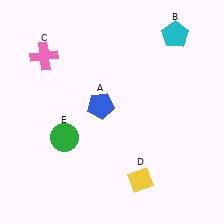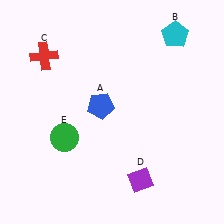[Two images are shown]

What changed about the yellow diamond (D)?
In Image 1, D is yellow. In Image 2, it changed to purple.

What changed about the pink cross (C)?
In Image 1, C is pink. In Image 2, it changed to red.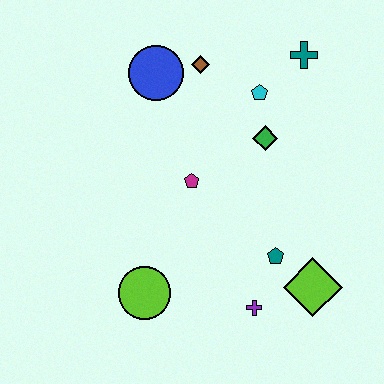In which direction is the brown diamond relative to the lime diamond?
The brown diamond is above the lime diamond.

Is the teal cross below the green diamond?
No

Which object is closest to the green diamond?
The cyan pentagon is closest to the green diamond.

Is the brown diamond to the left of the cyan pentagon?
Yes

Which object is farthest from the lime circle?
The teal cross is farthest from the lime circle.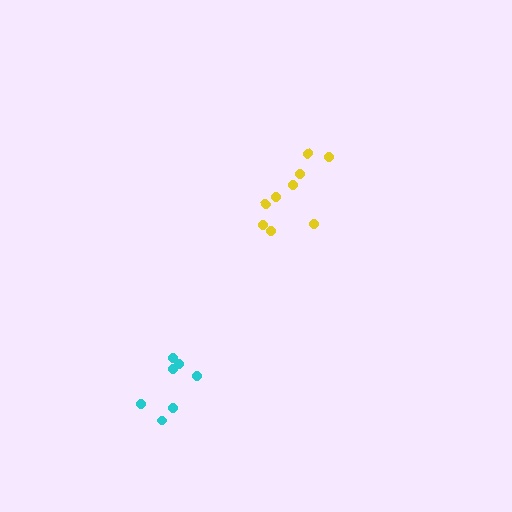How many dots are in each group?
Group 1: 9 dots, Group 2: 7 dots (16 total).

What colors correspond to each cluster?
The clusters are colored: yellow, cyan.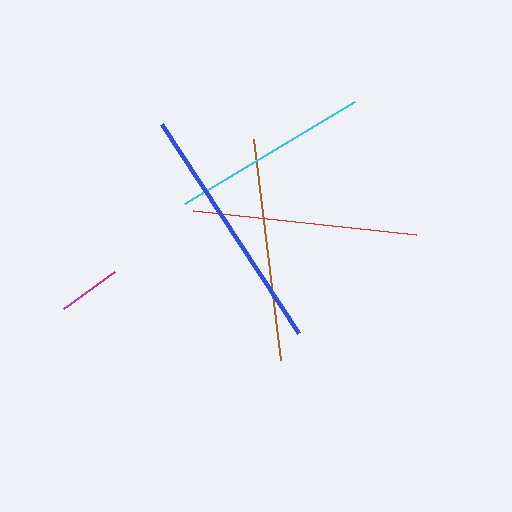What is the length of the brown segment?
The brown segment is approximately 222 pixels long.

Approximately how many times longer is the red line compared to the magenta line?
The red line is approximately 3.5 times the length of the magenta line.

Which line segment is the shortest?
The magenta line is the shortest at approximately 63 pixels.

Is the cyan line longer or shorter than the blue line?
The blue line is longer than the cyan line.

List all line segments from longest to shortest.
From longest to shortest: blue, red, brown, cyan, magenta.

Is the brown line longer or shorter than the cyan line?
The brown line is longer than the cyan line.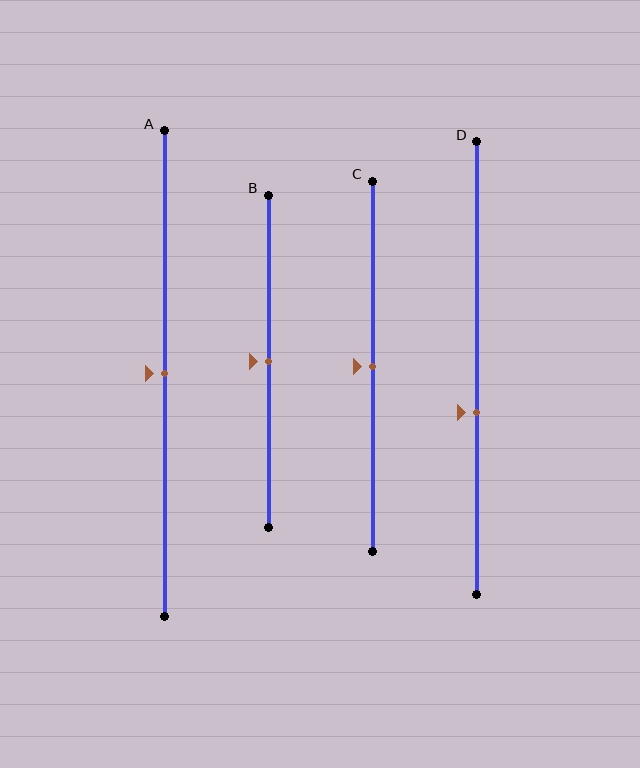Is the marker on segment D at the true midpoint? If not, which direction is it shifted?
No, the marker on segment D is shifted downward by about 10% of the segment length.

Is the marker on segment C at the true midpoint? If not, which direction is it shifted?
Yes, the marker on segment C is at the true midpoint.